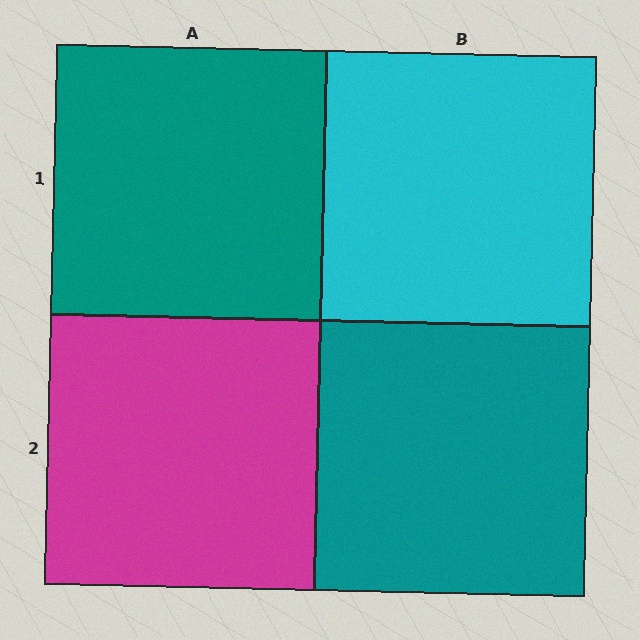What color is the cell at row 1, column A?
Teal.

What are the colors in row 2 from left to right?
Magenta, teal.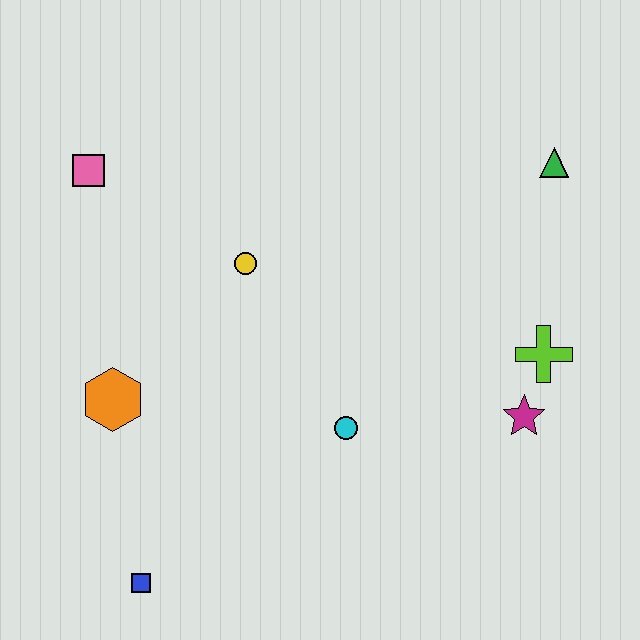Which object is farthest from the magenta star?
The pink square is farthest from the magenta star.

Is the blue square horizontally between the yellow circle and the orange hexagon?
Yes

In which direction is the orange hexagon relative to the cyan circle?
The orange hexagon is to the left of the cyan circle.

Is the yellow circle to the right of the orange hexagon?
Yes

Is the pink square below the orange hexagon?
No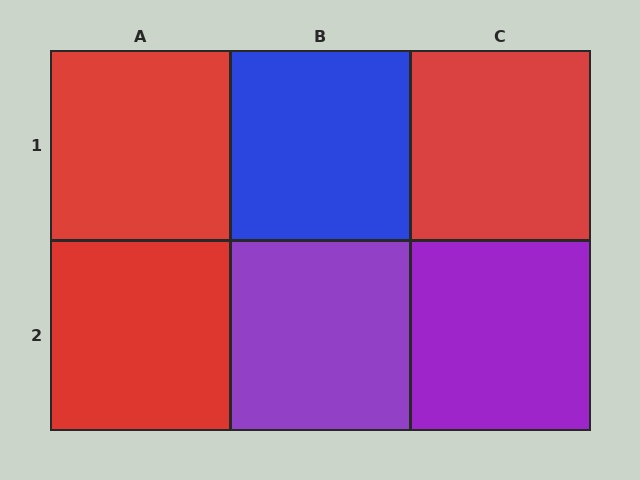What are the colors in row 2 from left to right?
Red, purple, purple.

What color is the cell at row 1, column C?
Red.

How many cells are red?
3 cells are red.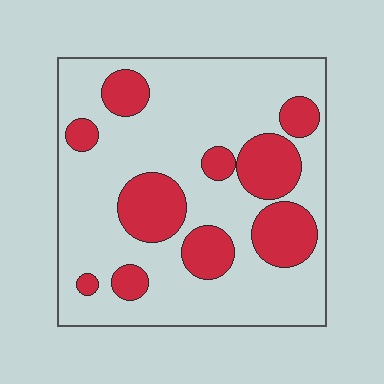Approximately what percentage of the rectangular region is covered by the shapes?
Approximately 25%.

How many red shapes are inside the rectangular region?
10.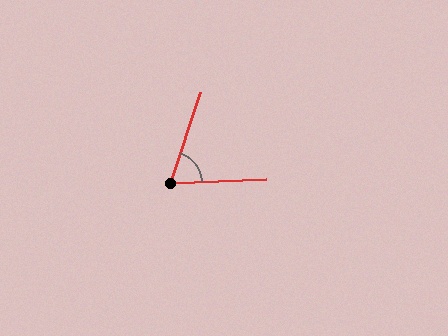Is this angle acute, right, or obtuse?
It is acute.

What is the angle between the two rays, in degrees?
Approximately 70 degrees.